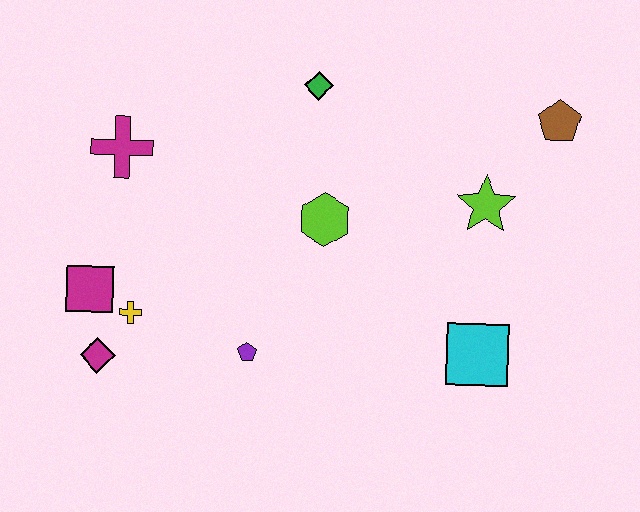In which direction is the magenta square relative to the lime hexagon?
The magenta square is to the left of the lime hexagon.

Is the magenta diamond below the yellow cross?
Yes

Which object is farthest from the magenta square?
The brown pentagon is farthest from the magenta square.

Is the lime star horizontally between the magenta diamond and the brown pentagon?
Yes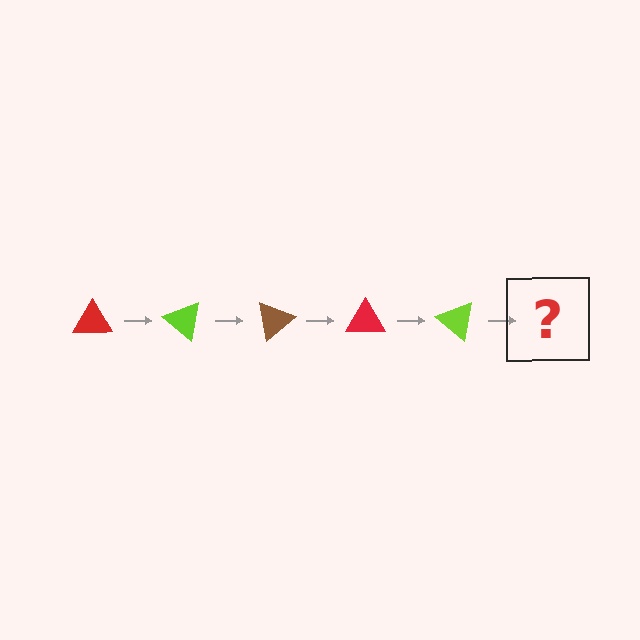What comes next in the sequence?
The next element should be a brown triangle, rotated 200 degrees from the start.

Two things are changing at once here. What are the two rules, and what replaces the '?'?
The two rules are that it rotates 40 degrees each step and the color cycles through red, lime, and brown. The '?' should be a brown triangle, rotated 200 degrees from the start.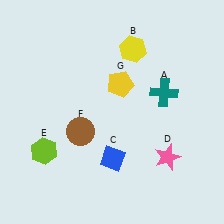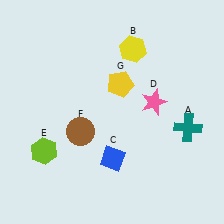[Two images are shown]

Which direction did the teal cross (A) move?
The teal cross (A) moved down.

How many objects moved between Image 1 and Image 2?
2 objects moved between the two images.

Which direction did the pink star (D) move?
The pink star (D) moved up.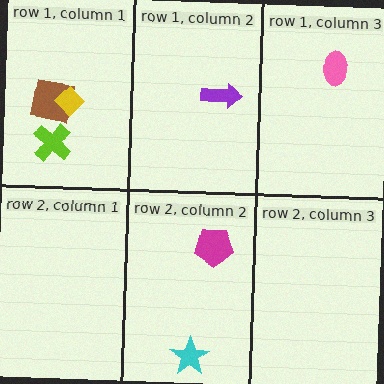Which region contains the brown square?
The row 1, column 1 region.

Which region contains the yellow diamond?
The row 1, column 1 region.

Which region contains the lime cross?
The row 1, column 1 region.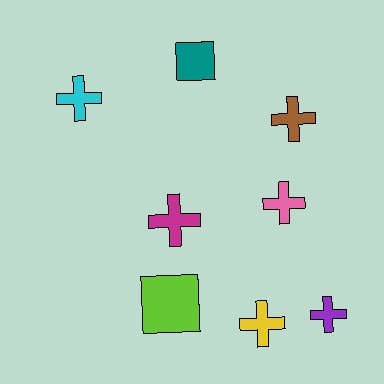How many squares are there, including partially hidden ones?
There are 2 squares.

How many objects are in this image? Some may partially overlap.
There are 8 objects.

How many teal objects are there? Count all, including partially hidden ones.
There is 1 teal object.